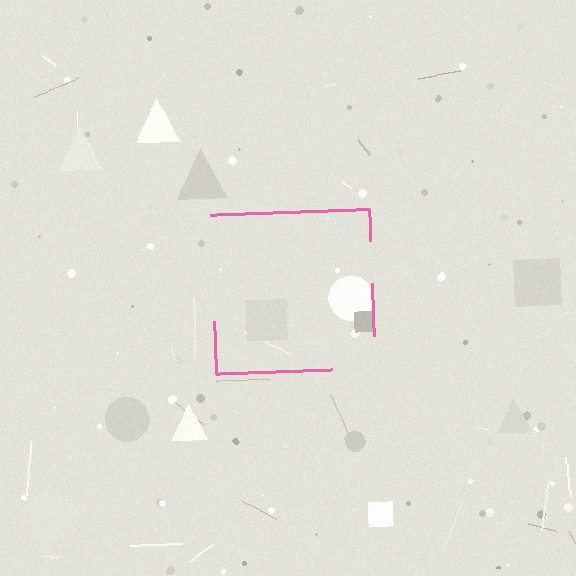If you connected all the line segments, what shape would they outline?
They would outline a square.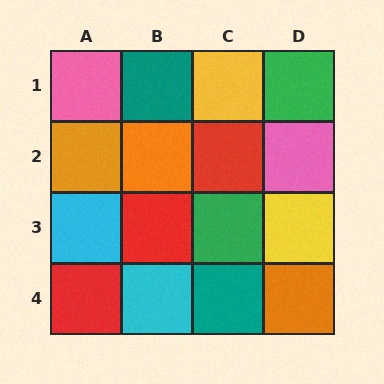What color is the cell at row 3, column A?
Cyan.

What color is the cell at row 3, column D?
Yellow.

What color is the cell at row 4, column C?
Teal.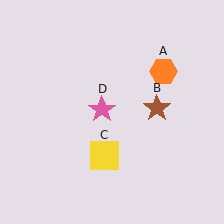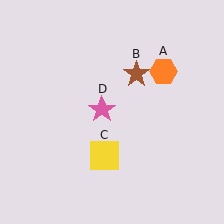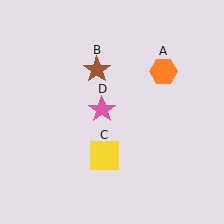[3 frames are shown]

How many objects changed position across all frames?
1 object changed position: brown star (object B).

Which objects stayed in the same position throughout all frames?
Orange hexagon (object A) and yellow square (object C) and pink star (object D) remained stationary.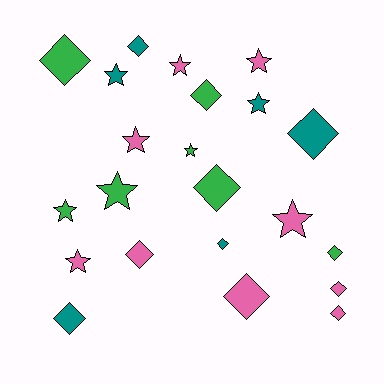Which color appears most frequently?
Pink, with 9 objects.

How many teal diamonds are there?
There are 4 teal diamonds.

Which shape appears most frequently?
Diamond, with 12 objects.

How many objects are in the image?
There are 22 objects.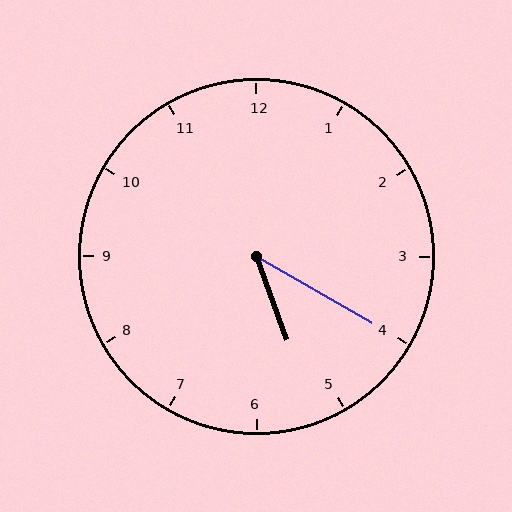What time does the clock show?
5:20.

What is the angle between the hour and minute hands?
Approximately 40 degrees.